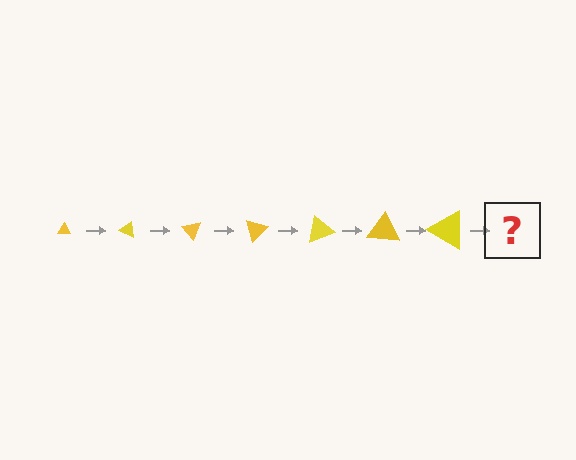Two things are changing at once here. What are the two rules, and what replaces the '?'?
The two rules are that the triangle grows larger each step and it rotates 25 degrees each step. The '?' should be a triangle, larger than the previous one and rotated 175 degrees from the start.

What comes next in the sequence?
The next element should be a triangle, larger than the previous one and rotated 175 degrees from the start.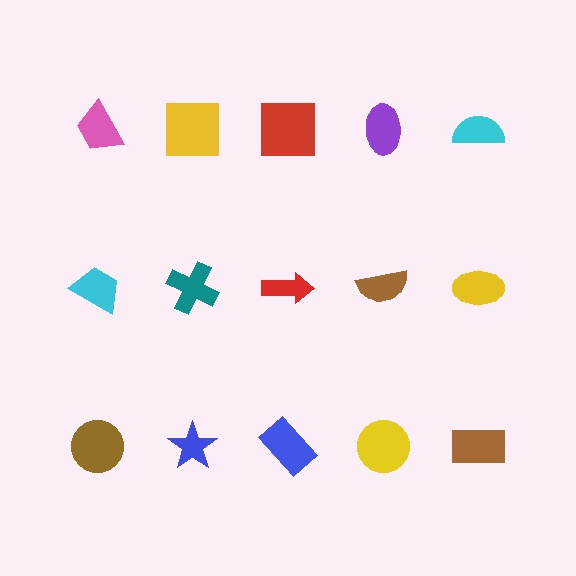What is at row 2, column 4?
A brown semicircle.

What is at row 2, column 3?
A red arrow.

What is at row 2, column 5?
A yellow ellipse.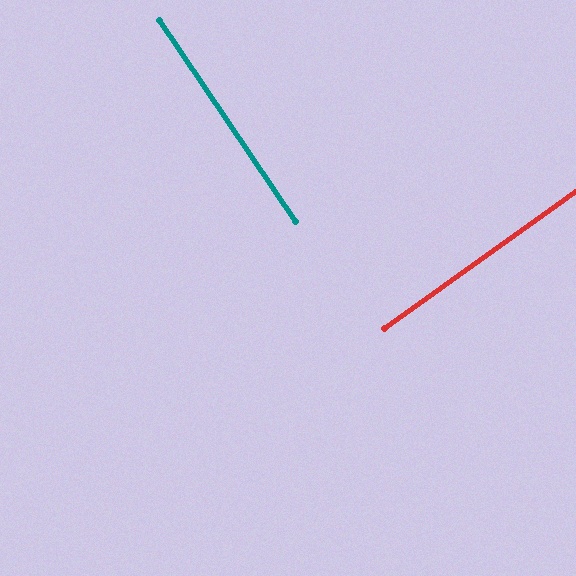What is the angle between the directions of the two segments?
Approximately 89 degrees.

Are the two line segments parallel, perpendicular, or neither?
Perpendicular — they meet at approximately 89°.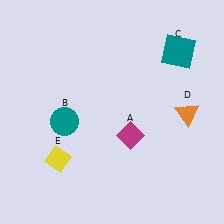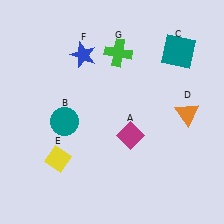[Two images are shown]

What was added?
A blue star (F), a green cross (G) were added in Image 2.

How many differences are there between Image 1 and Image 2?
There are 2 differences between the two images.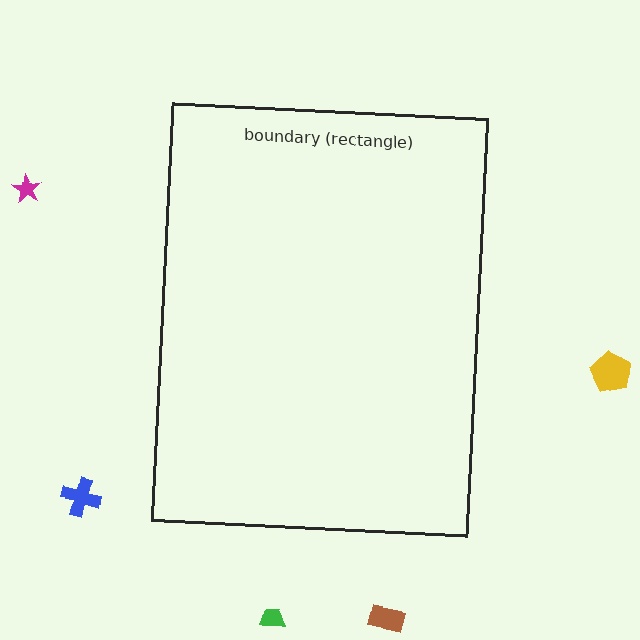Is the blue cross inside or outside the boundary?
Outside.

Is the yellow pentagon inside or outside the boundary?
Outside.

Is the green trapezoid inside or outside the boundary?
Outside.